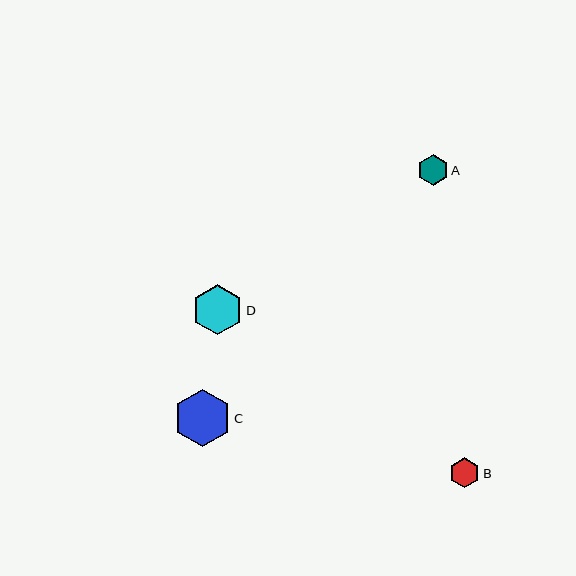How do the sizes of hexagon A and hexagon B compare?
Hexagon A and hexagon B are approximately the same size.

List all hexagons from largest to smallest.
From largest to smallest: C, D, A, B.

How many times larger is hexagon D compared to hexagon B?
Hexagon D is approximately 1.7 times the size of hexagon B.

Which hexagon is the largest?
Hexagon C is the largest with a size of approximately 57 pixels.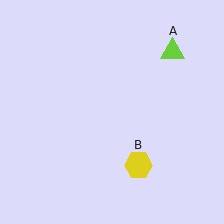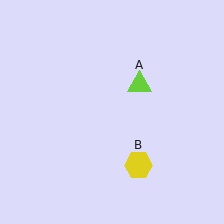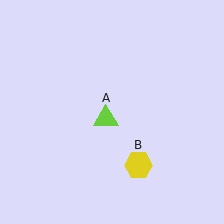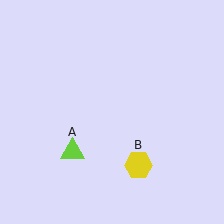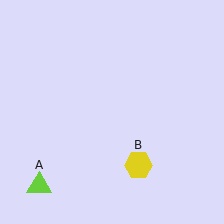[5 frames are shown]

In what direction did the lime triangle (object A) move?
The lime triangle (object A) moved down and to the left.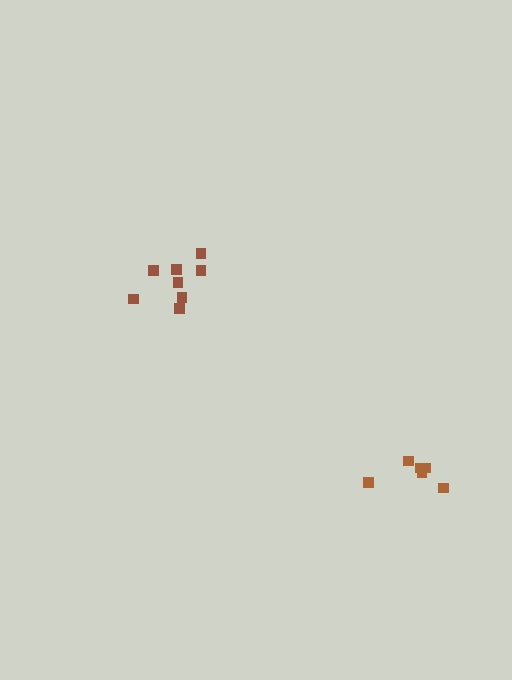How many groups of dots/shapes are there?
There are 2 groups.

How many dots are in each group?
Group 1: 6 dots, Group 2: 8 dots (14 total).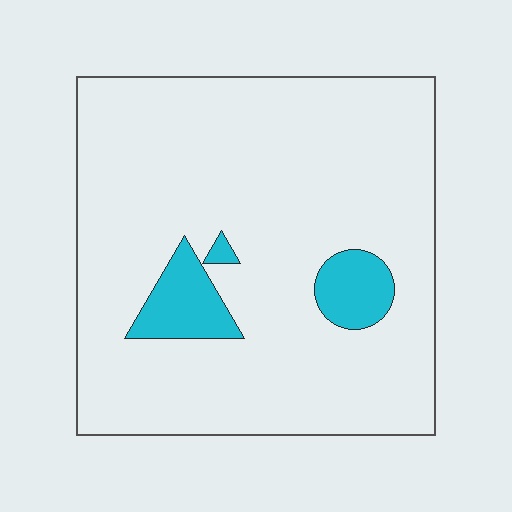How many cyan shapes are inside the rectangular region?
3.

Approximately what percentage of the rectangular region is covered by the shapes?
Approximately 10%.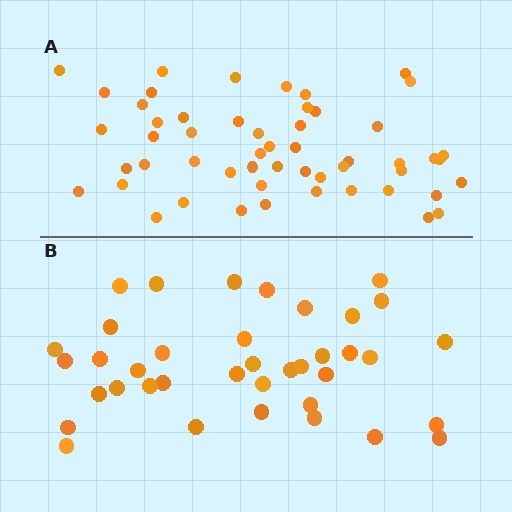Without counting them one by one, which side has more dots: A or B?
Region A (the top region) has more dots.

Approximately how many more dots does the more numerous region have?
Region A has approximately 15 more dots than region B.